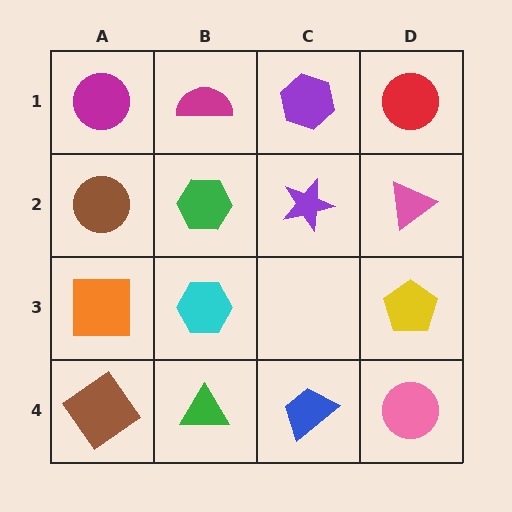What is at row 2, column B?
A green hexagon.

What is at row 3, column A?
An orange square.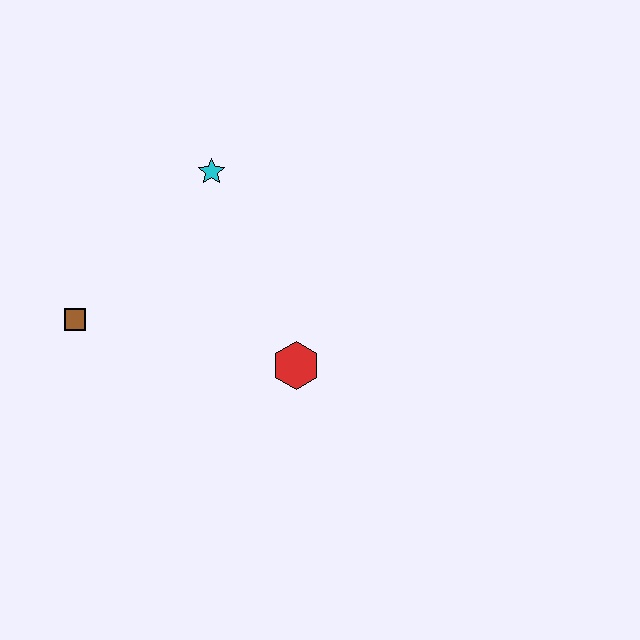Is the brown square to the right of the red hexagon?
No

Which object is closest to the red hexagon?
The cyan star is closest to the red hexagon.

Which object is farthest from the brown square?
The red hexagon is farthest from the brown square.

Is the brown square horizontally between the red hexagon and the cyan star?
No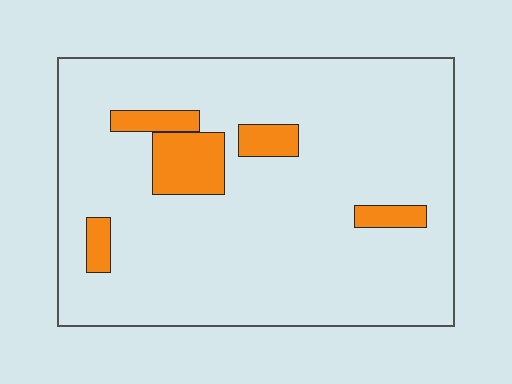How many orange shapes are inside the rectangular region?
5.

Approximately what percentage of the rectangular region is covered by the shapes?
Approximately 10%.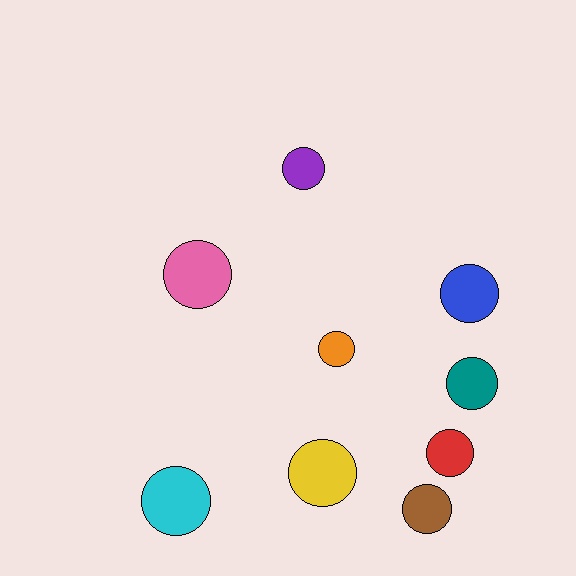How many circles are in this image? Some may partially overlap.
There are 9 circles.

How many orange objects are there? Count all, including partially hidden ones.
There is 1 orange object.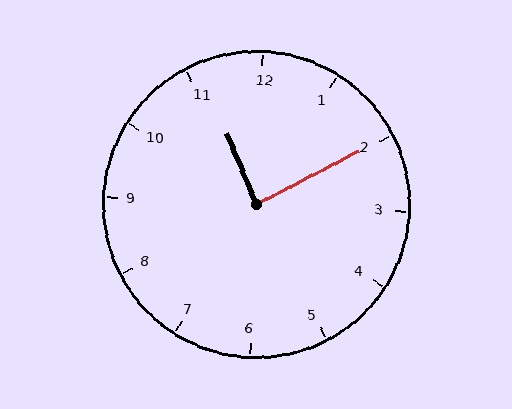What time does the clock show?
11:10.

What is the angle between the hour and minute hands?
Approximately 85 degrees.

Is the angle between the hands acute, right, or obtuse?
It is right.